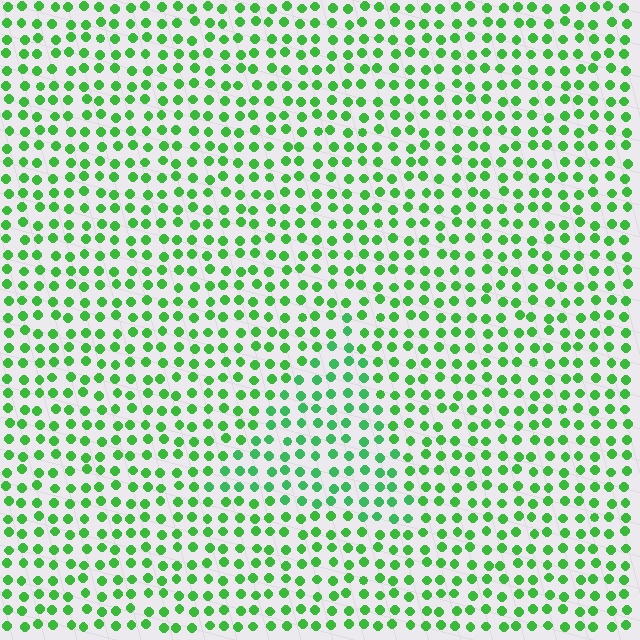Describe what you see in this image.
The image is filled with small green elements in a uniform arrangement. A triangle-shaped region is visible where the elements are tinted to a slightly different hue, forming a subtle color boundary.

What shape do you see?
I see a triangle.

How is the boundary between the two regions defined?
The boundary is defined purely by a slight shift in hue (about 18 degrees). Spacing, size, and orientation are identical on both sides.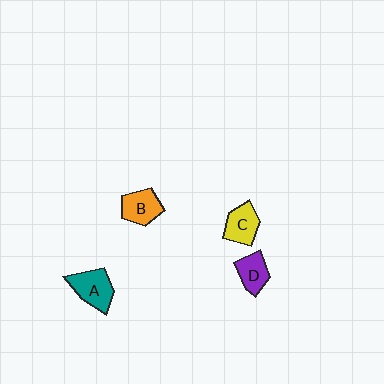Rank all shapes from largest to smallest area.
From largest to smallest: A (teal), B (orange), C (yellow), D (purple).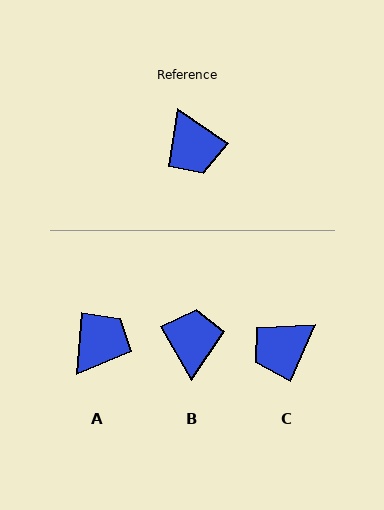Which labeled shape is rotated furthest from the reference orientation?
B, about 154 degrees away.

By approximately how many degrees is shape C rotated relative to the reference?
Approximately 79 degrees clockwise.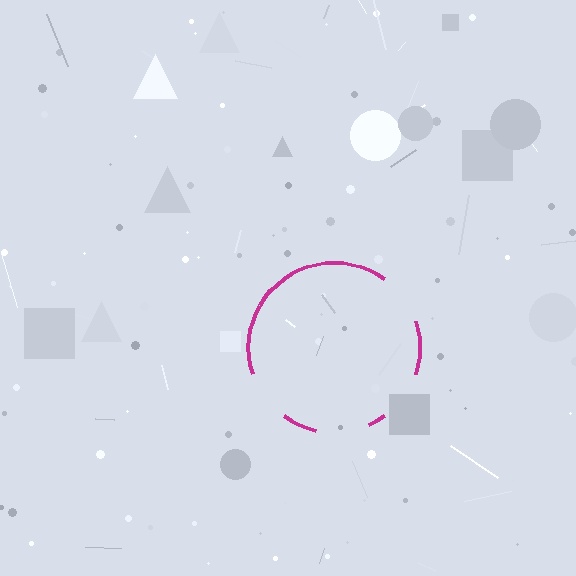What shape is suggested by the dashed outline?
The dashed outline suggests a circle.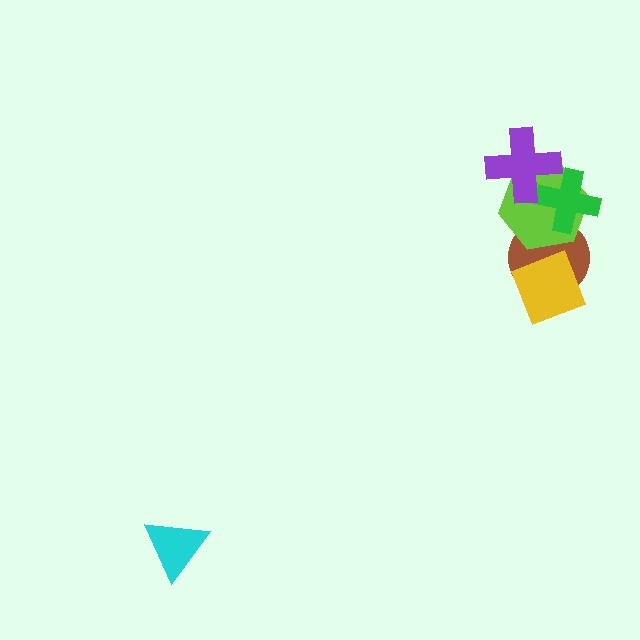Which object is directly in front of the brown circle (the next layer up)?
The yellow square is directly in front of the brown circle.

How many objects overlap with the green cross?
3 objects overlap with the green cross.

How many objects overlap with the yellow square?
1 object overlaps with the yellow square.